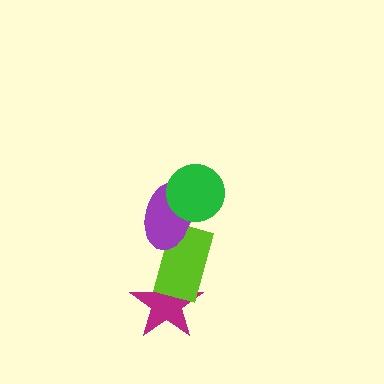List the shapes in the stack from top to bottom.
From top to bottom: the green circle, the purple ellipse, the lime rectangle, the magenta star.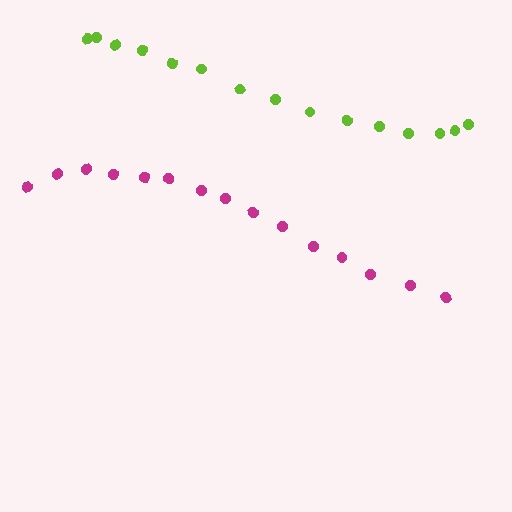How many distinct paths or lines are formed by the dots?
There are 2 distinct paths.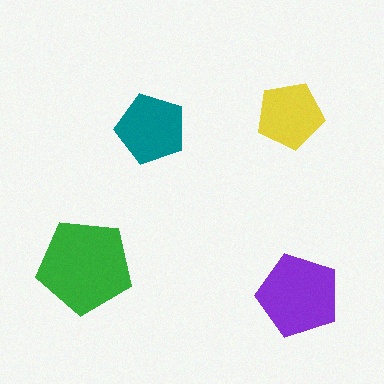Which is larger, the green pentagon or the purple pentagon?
The green one.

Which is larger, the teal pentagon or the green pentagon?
The green one.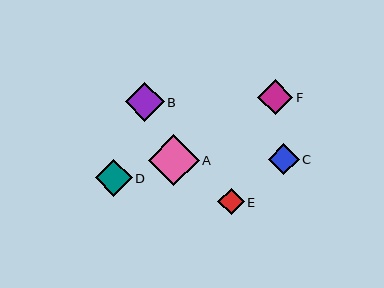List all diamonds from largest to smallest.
From largest to smallest: A, B, D, F, C, E.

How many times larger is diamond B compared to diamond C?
Diamond B is approximately 1.3 times the size of diamond C.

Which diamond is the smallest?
Diamond E is the smallest with a size of approximately 26 pixels.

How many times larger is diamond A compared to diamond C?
Diamond A is approximately 1.7 times the size of diamond C.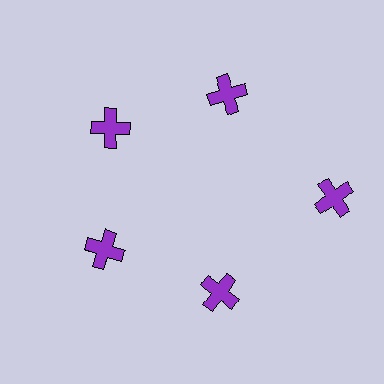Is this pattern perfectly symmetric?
No. The 5 purple crosses are arranged in a ring, but one element near the 3 o'clock position is pushed outward from the center, breaking the 5-fold rotational symmetry.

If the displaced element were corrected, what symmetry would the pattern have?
It would have 5-fold rotational symmetry — the pattern would map onto itself every 72 degrees.